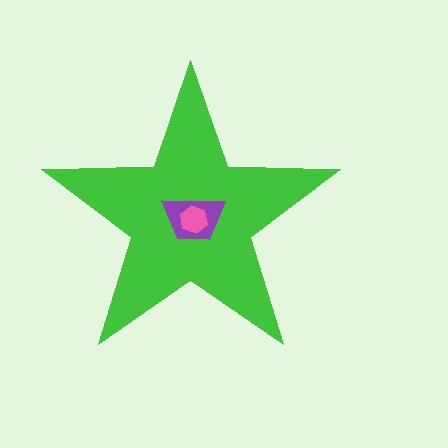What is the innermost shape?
The pink hexagon.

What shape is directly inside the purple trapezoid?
The pink hexagon.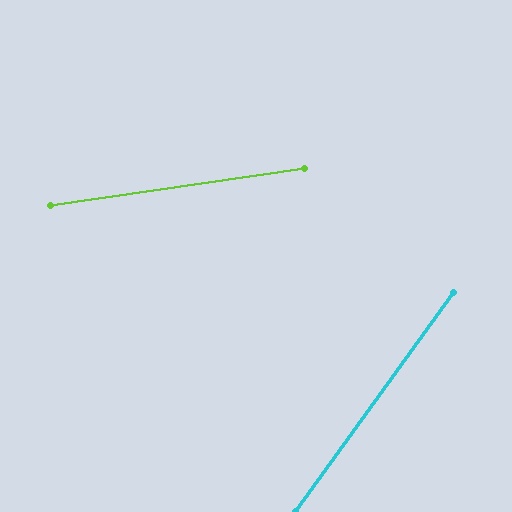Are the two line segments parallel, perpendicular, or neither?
Neither parallel nor perpendicular — they differ by about 46°.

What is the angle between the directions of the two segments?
Approximately 46 degrees.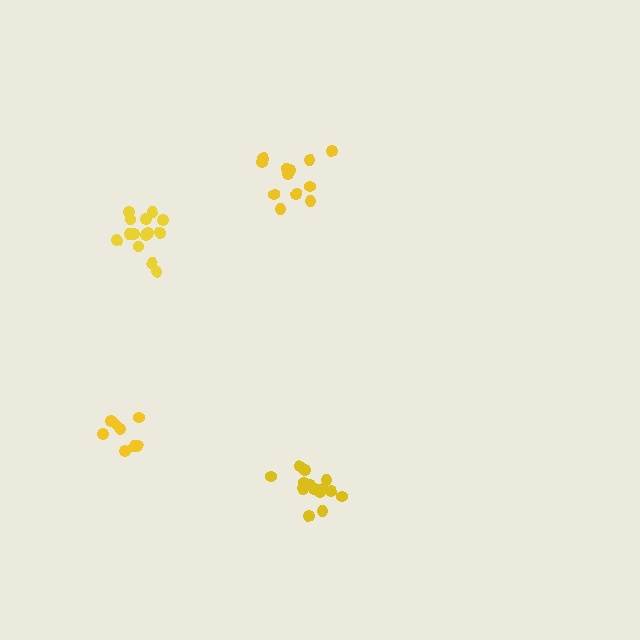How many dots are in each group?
Group 1: 12 dots, Group 2: 8 dots, Group 3: 14 dots, Group 4: 14 dots (48 total).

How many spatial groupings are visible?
There are 4 spatial groupings.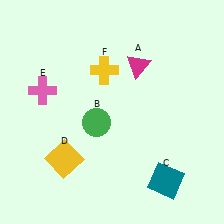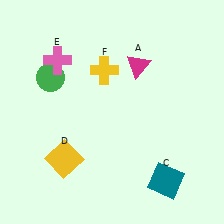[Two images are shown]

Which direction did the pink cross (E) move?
The pink cross (E) moved up.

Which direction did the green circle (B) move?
The green circle (B) moved left.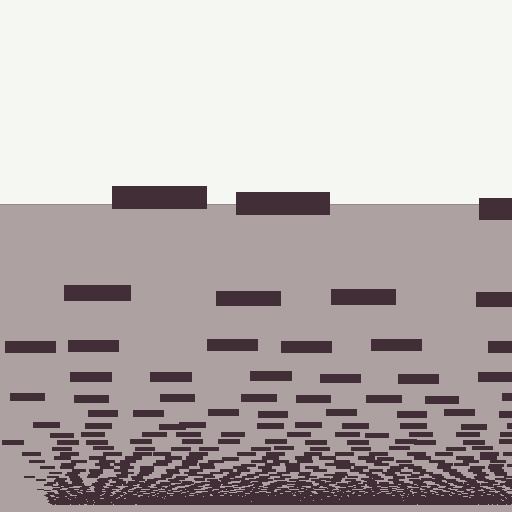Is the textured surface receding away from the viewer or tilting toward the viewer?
The surface appears to tilt toward the viewer. Texture elements get larger and sparser toward the top.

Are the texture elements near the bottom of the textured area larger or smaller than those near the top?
Smaller. The gradient is inverted — elements near the bottom are smaller and denser.